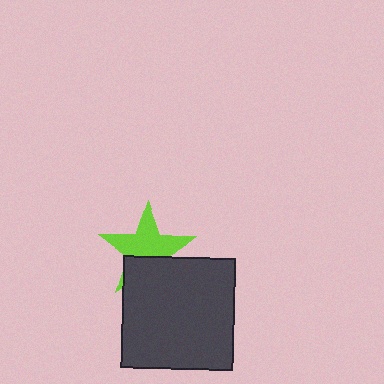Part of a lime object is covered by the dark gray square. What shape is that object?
It is a star.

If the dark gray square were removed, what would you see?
You would see the complete lime star.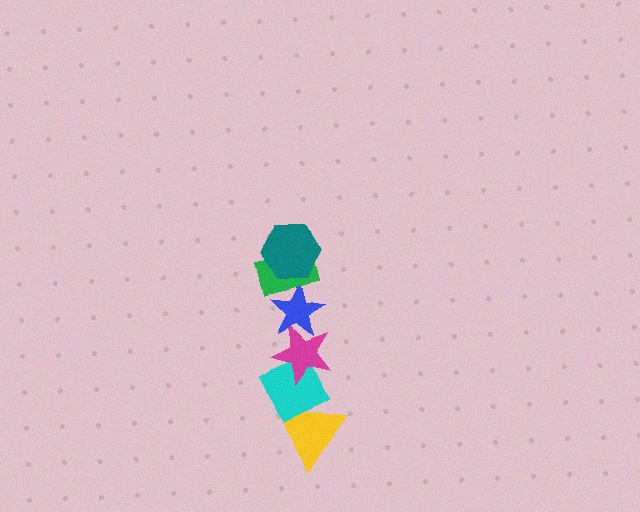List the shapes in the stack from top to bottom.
From top to bottom: the teal hexagon, the green rectangle, the blue star, the magenta star, the cyan diamond, the yellow triangle.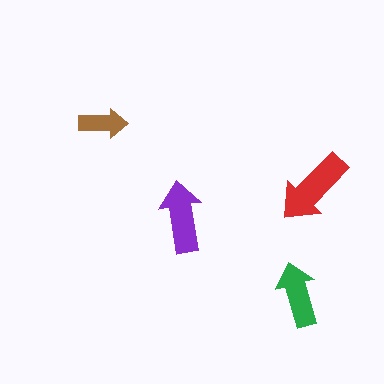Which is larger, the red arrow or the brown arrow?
The red one.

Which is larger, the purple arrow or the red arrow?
The red one.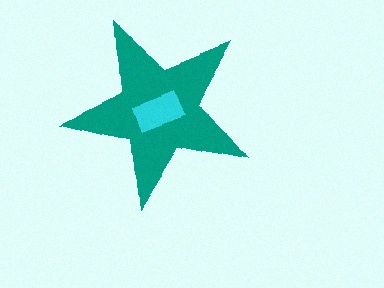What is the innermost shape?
The cyan rectangle.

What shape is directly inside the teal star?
The cyan rectangle.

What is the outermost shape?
The teal star.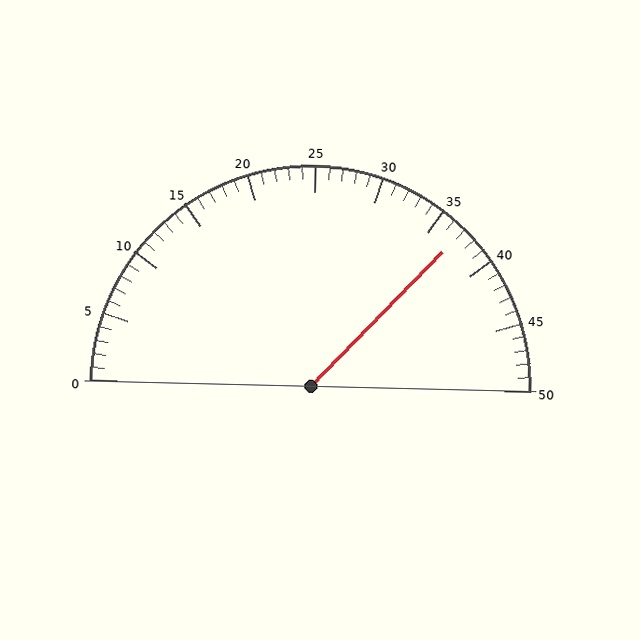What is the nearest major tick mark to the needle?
The nearest major tick mark is 35.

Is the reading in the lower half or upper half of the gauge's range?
The reading is in the upper half of the range (0 to 50).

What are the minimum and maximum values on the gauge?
The gauge ranges from 0 to 50.